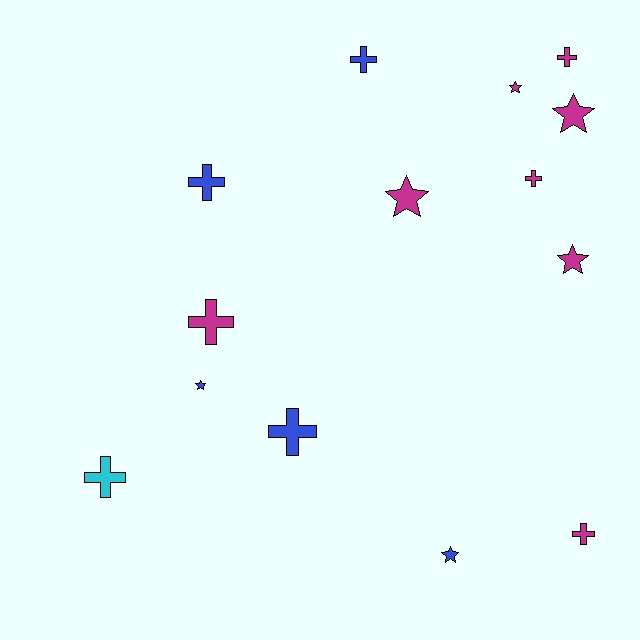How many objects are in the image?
There are 14 objects.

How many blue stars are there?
There are 2 blue stars.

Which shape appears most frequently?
Cross, with 8 objects.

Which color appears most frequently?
Magenta, with 8 objects.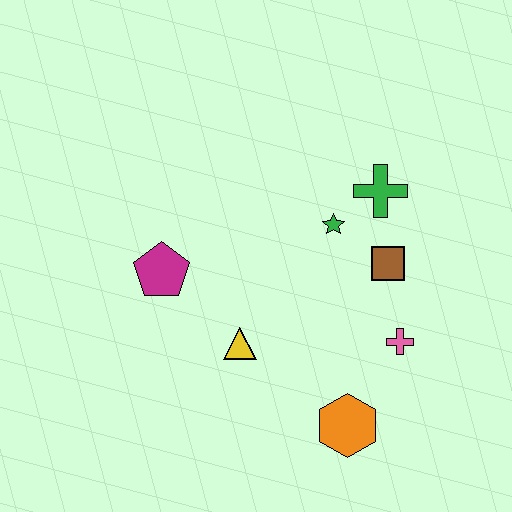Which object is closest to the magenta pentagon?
The yellow triangle is closest to the magenta pentagon.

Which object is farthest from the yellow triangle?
The green cross is farthest from the yellow triangle.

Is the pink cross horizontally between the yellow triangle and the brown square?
No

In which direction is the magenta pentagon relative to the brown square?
The magenta pentagon is to the left of the brown square.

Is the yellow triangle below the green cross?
Yes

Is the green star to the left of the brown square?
Yes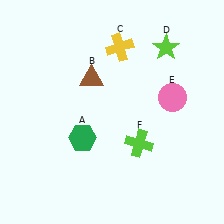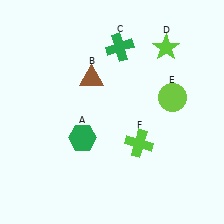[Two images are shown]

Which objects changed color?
C changed from yellow to green. E changed from pink to lime.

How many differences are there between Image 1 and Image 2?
There are 2 differences between the two images.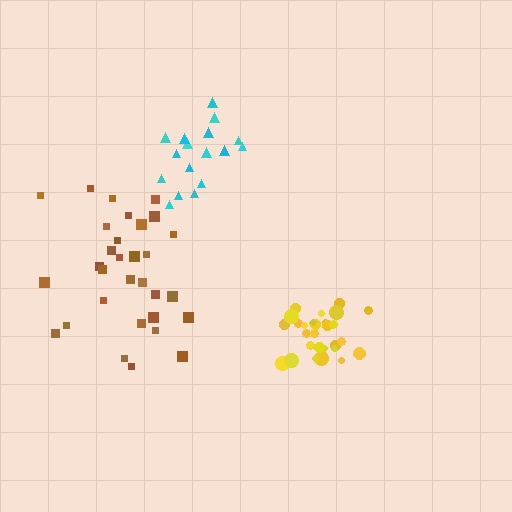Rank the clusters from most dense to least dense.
yellow, cyan, brown.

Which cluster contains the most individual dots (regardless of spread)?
Brown (31).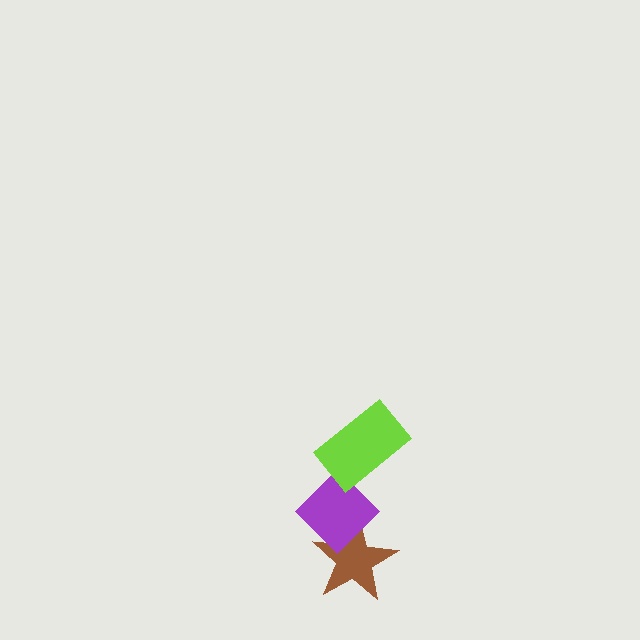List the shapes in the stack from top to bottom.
From top to bottom: the lime rectangle, the purple diamond, the brown star.